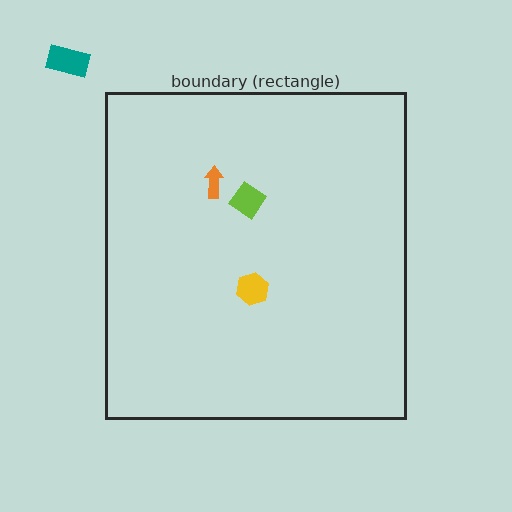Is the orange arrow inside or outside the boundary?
Inside.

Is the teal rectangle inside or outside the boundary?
Outside.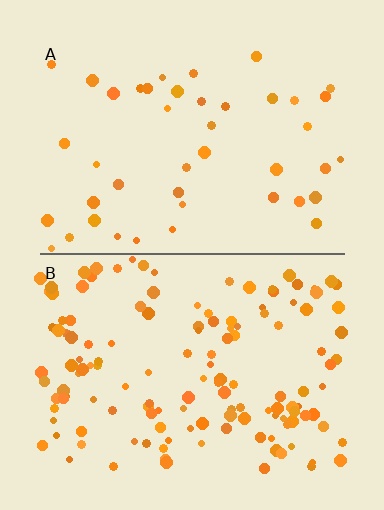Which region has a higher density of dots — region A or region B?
B (the bottom).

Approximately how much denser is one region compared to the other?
Approximately 3.3× — region B over region A.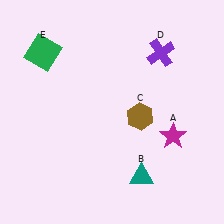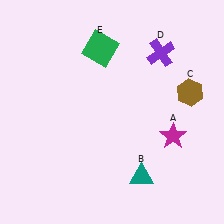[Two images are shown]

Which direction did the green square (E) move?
The green square (E) moved right.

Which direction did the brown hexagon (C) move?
The brown hexagon (C) moved right.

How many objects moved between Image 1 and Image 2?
2 objects moved between the two images.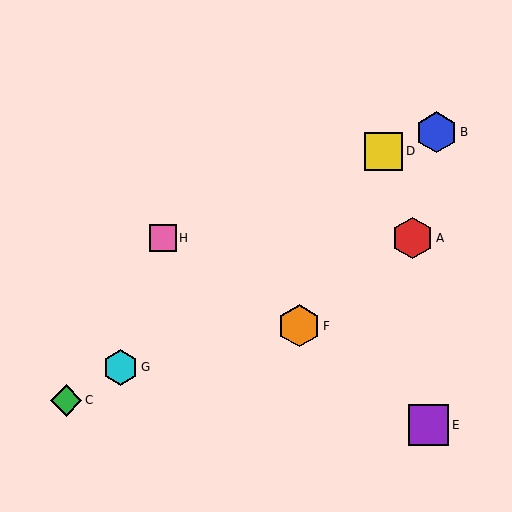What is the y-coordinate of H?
Object H is at y≈238.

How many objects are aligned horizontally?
2 objects (A, H) are aligned horizontally.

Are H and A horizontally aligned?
Yes, both are at y≈238.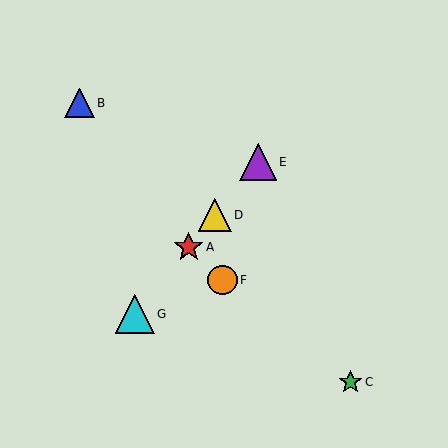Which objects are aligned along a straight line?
Objects A, D, E, G are aligned along a straight line.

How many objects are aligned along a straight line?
4 objects (A, D, E, G) are aligned along a straight line.